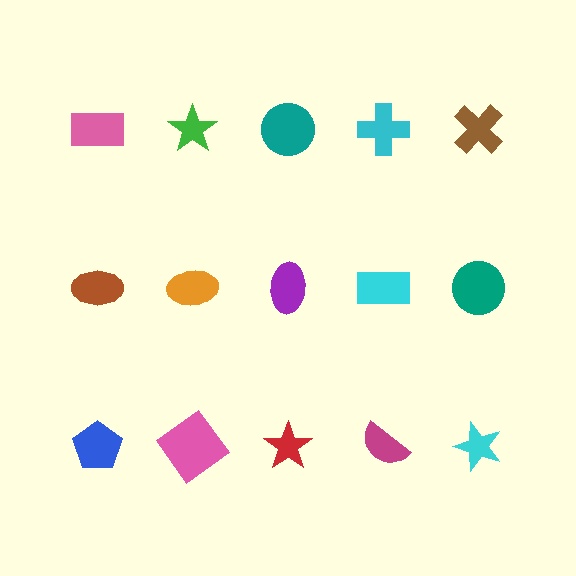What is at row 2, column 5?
A teal circle.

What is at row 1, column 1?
A pink rectangle.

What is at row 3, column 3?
A red star.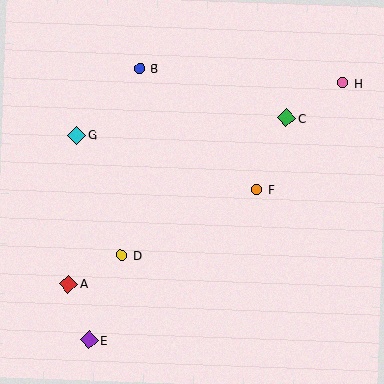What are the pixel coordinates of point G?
Point G is at (77, 135).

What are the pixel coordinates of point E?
Point E is at (89, 340).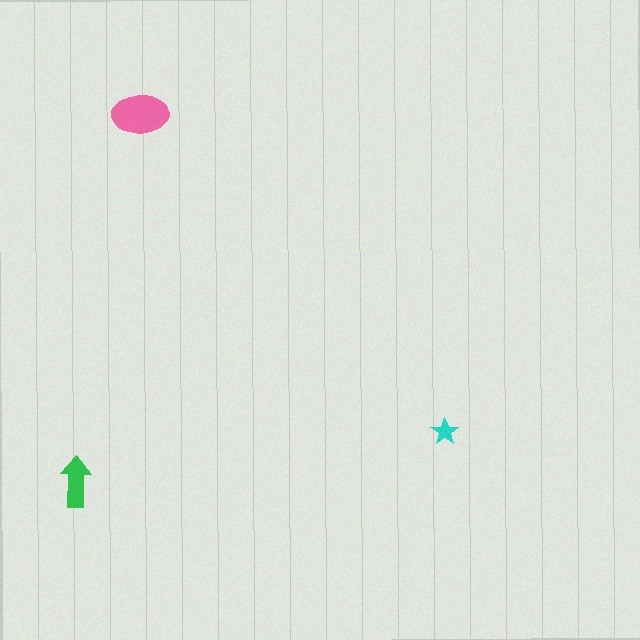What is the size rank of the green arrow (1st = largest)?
2nd.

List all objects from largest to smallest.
The pink ellipse, the green arrow, the cyan star.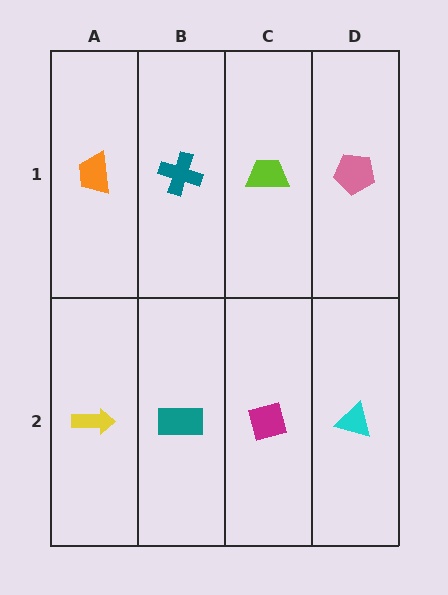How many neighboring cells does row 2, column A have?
2.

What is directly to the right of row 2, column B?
A magenta square.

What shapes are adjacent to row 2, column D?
A pink pentagon (row 1, column D), a magenta square (row 2, column C).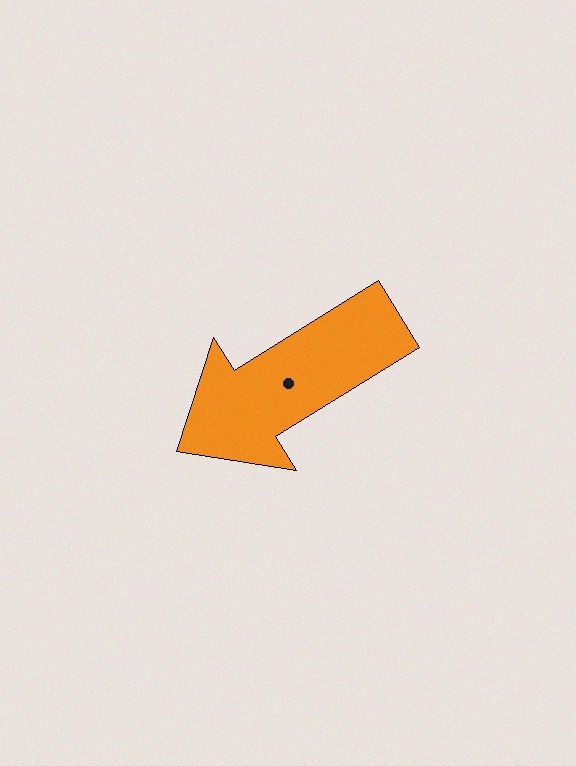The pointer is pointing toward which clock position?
Roughly 8 o'clock.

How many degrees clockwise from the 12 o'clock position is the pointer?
Approximately 238 degrees.